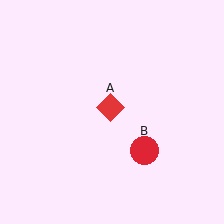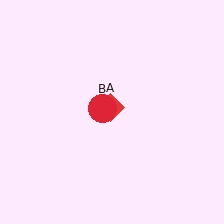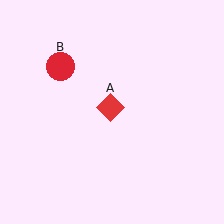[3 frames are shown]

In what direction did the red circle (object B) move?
The red circle (object B) moved up and to the left.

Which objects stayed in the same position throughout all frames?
Red diamond (object A) remained stationary.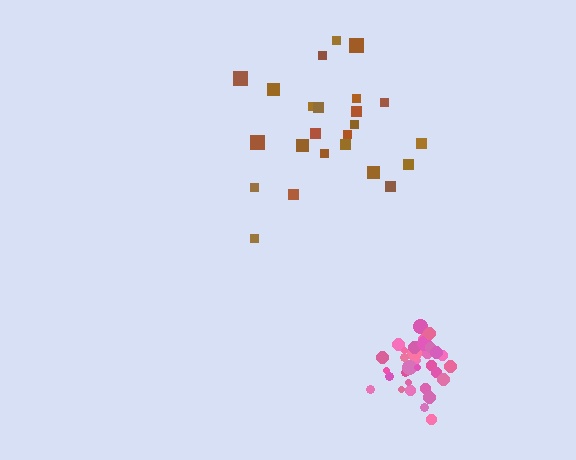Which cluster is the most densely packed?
Pink.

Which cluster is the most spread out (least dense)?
Brown.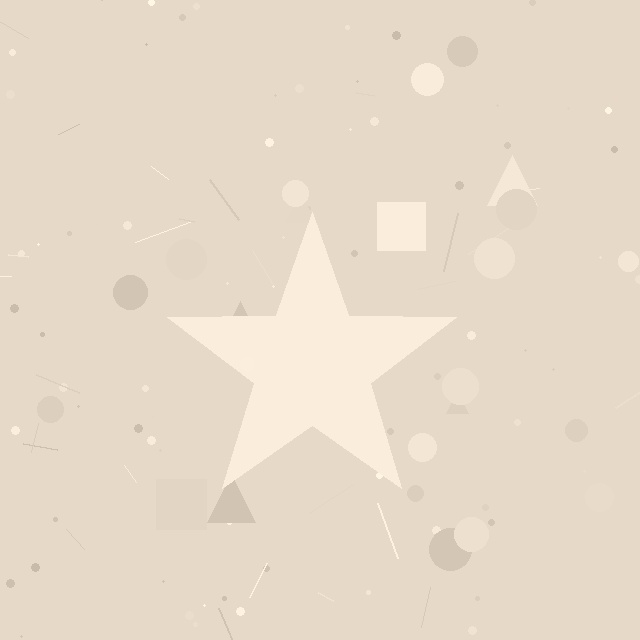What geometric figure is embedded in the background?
A star is embedded in the background.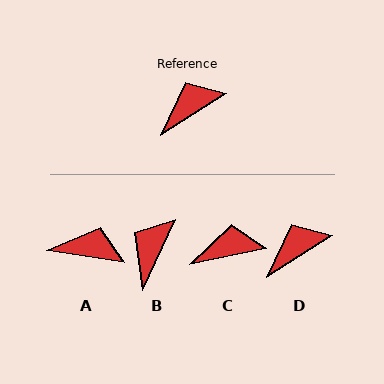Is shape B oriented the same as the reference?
No, it is off by about 33 degrees.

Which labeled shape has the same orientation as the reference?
D.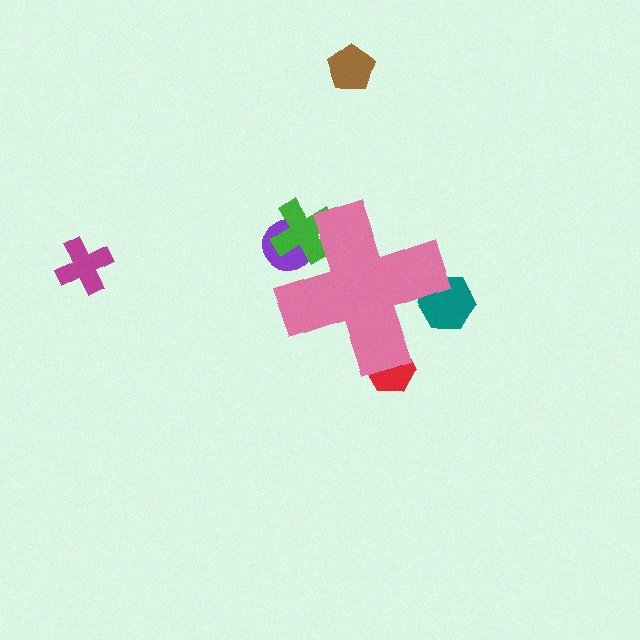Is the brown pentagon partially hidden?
No, the brown pentagon is fully visible.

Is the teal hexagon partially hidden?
Yes, the teal hexagon is partially hidden behind the pink cross.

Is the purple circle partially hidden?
Yes, the purple circle is partially hidden behind the pink cross.